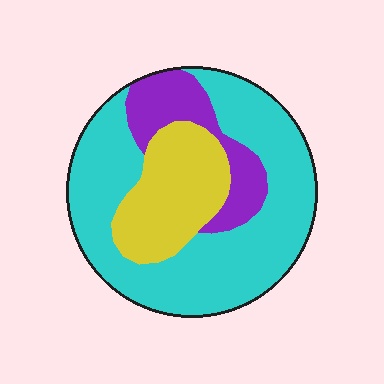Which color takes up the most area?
Cyan, at roughly 60%.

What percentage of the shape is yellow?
Yellow covers 23% of the shape.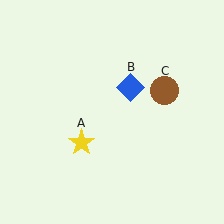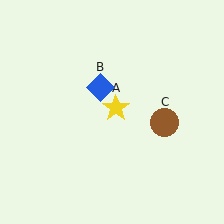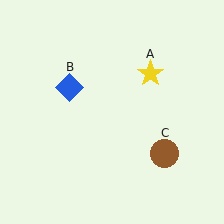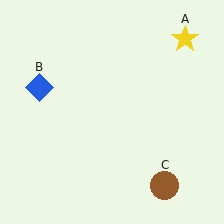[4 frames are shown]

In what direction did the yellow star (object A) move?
The yellow star (object A) moved up and to the right.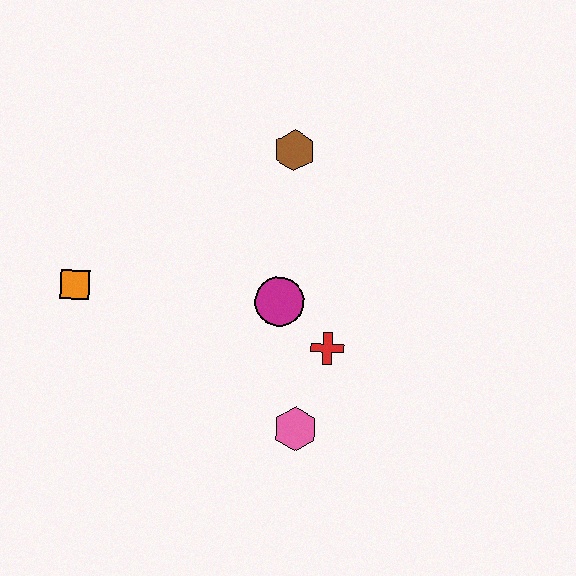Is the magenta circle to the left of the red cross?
Yes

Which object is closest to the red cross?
The magenta circle is closest to the red cross.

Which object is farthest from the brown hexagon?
The pink hexagon is farthest from the brown hexagon.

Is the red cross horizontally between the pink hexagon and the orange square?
No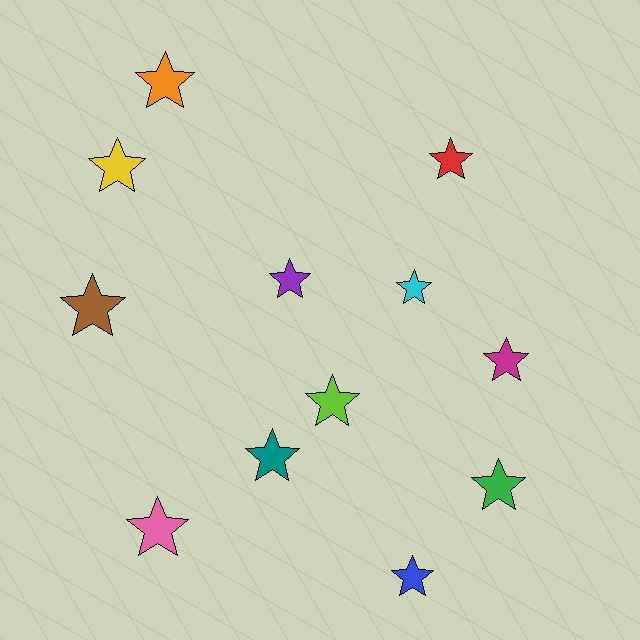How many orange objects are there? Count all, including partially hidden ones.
There is 1 orange object.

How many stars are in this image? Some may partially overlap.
There are 12 stars.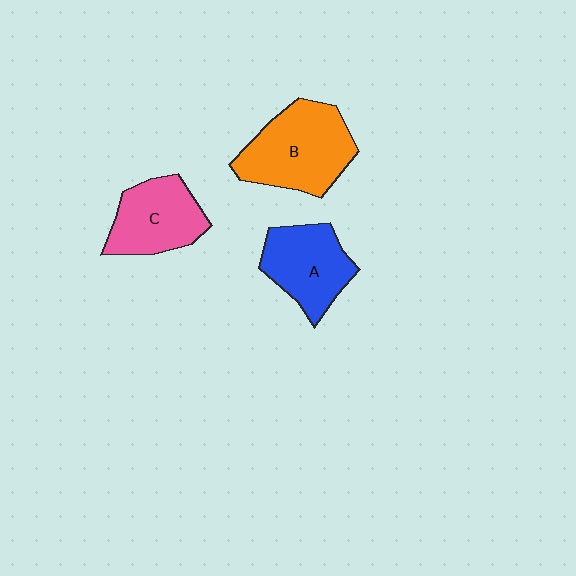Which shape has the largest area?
Shape B (orange).